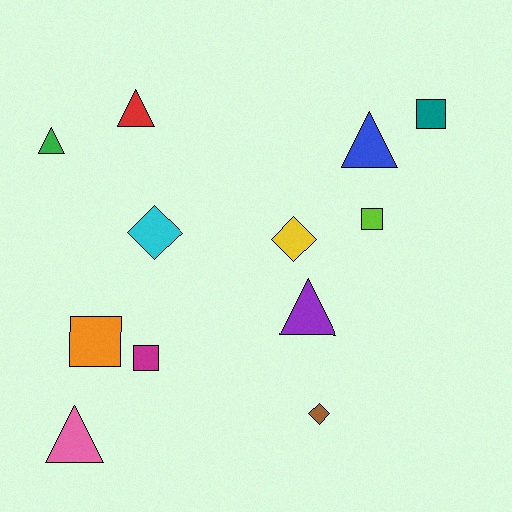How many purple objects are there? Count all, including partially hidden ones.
There is 1 purple object.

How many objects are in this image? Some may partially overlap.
There are 12 objects.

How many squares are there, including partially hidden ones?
There are 4 squares.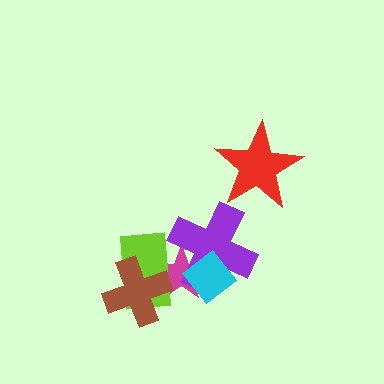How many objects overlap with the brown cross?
2 objects overlap with the brown cross.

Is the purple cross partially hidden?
Yes, it is partially covered by another shape.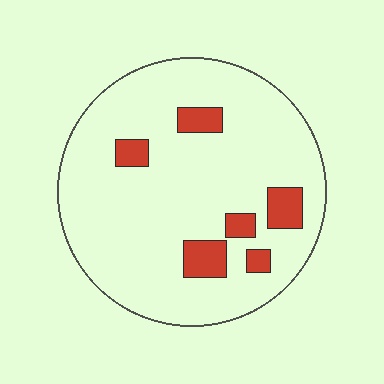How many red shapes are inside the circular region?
6.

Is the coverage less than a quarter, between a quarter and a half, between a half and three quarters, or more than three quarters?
Less than a quarter.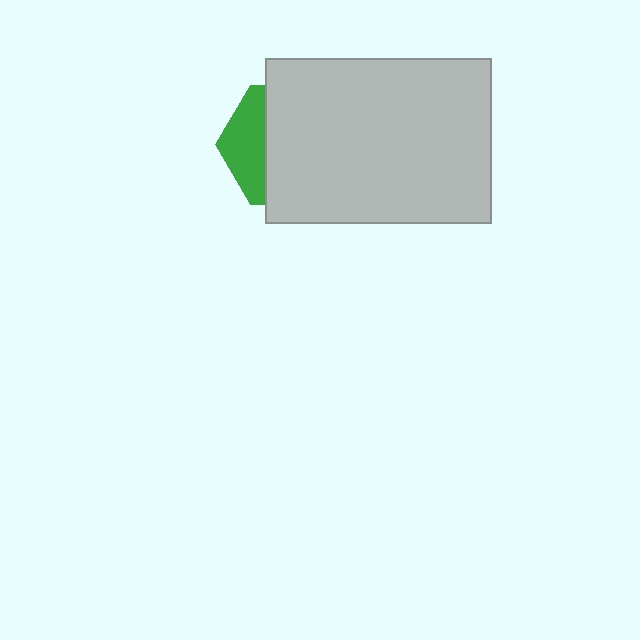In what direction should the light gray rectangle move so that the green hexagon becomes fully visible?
The light gray rectangle should move right. That is the shortest direction to clear the overlap and leave the green hexagon fully visible.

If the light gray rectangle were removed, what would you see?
You would see the complete green hexagon.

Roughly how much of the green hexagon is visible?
A small part of it is visible (roughly 32%).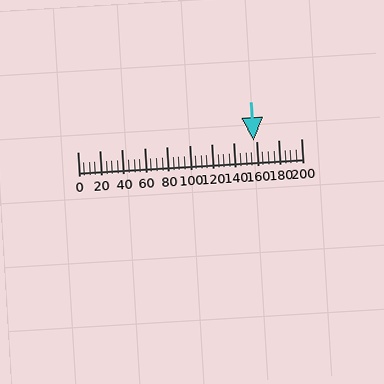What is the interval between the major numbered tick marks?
The major tick marks are spaced 20 units apart.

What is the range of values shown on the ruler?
The ruler shows values from 0 to 200.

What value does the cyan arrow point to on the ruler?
The cyan arrow points to approximately 157.